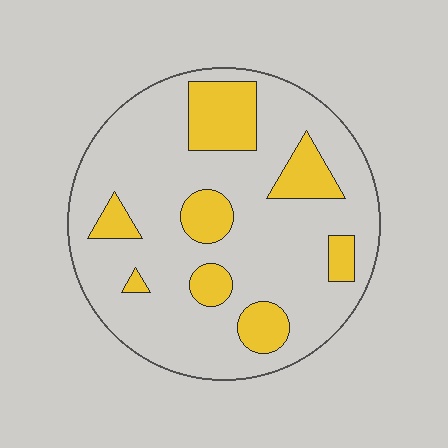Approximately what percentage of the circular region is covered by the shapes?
Approximately 20%.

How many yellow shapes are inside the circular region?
8.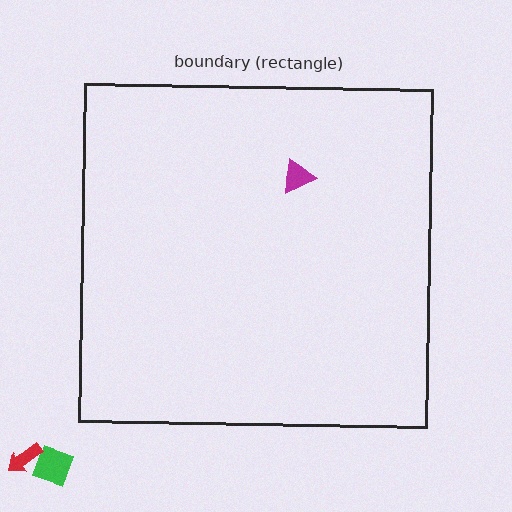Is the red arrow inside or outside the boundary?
Outside.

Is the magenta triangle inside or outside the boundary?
Inside.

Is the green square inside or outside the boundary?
Outside.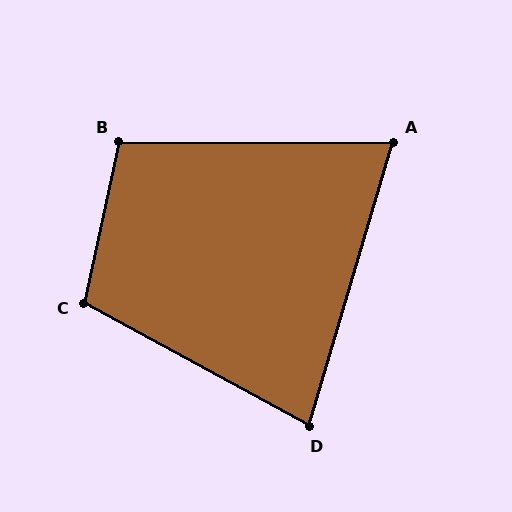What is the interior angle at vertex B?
Approximately 102 degrees (obtuse).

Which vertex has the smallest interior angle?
A, at approximately 74 degrees.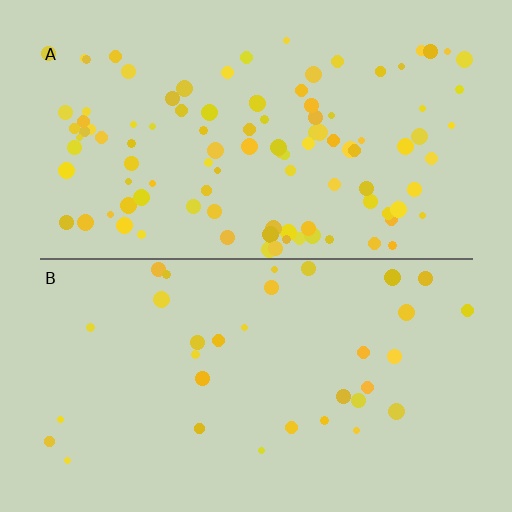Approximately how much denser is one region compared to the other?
Approximately 3.2× — region A over region B.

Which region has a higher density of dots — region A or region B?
A (the top).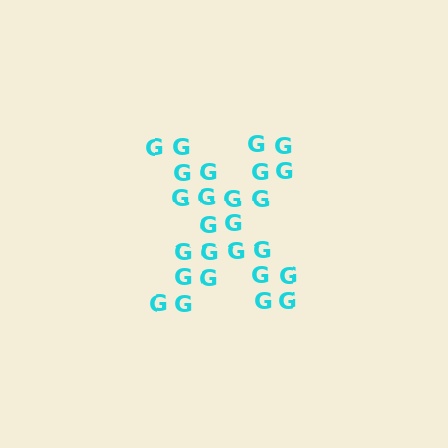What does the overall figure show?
The overall figure shows the letter X.